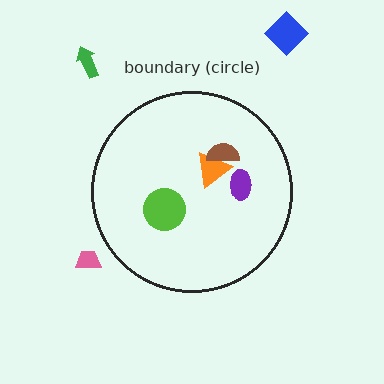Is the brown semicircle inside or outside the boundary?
Inside.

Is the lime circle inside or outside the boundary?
Inside.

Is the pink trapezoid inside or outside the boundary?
Outside.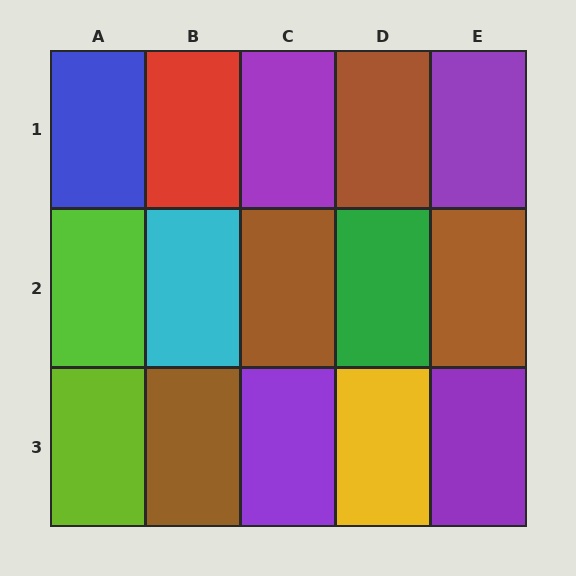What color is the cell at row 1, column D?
Brown.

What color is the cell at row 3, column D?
Yellow.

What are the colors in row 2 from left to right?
Lime, cyan, brown, green, brown.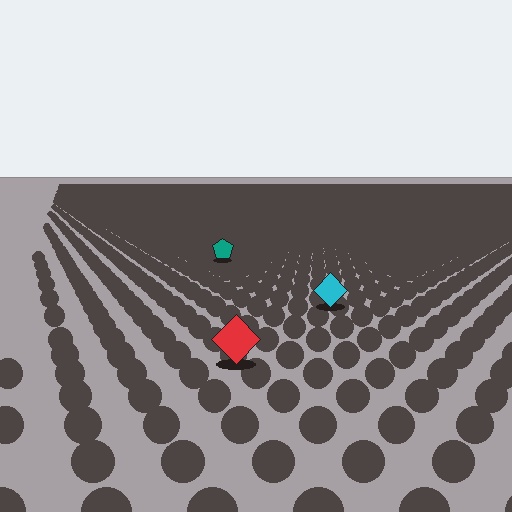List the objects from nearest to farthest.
From nearest to farthest: the red diamond, the cyan diamond, the teal pentagon.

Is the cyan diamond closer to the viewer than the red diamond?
No. The red diamond is closer — you can tell from the texture gradient: the ground texture is coarser near it.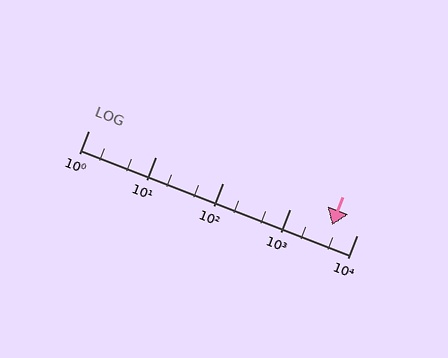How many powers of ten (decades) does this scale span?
The scale spans 4 decades, from 1 to 10000.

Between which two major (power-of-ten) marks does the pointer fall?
The pointer is between 1000 and 10000.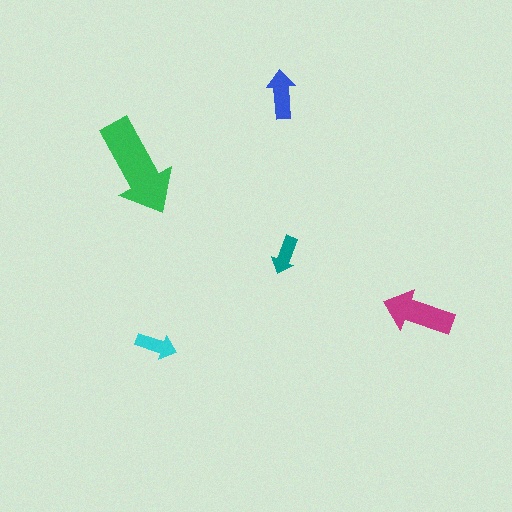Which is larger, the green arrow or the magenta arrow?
The green one.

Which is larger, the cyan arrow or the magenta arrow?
The magenta one.